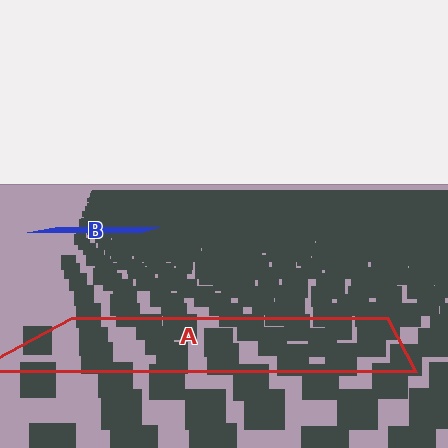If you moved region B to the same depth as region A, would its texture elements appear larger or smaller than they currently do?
They would appear larger. At a closer depth, the same texture elements are projected at a bigger on-screen size.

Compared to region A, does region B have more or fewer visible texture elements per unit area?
Region B has more texture elements per unit area — they are packed more densely because it is farther away.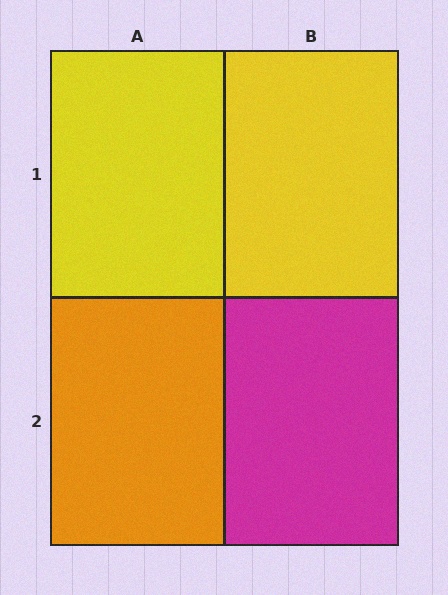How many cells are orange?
1 cell is orange.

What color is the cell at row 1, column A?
Yellow.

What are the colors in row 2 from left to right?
Orange, magenta.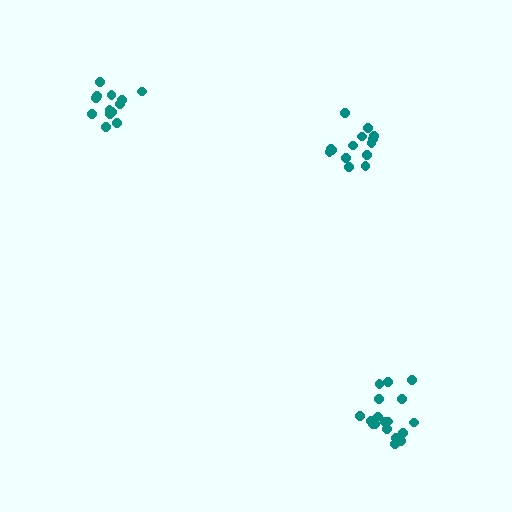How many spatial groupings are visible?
There are 3 spatial groupings.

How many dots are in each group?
Group 1: 14 dots, Group 2: 18 dots, Group 3: 13 dots (45 total).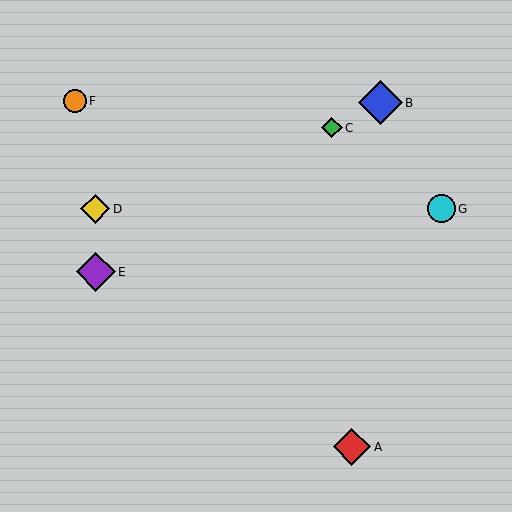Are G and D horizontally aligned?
Yes, both are at y≈209.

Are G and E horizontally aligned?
No, G is at y≈209 and E is at y≈272.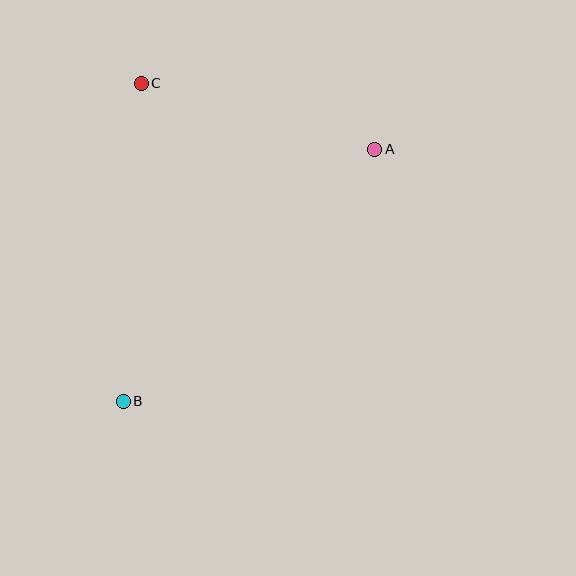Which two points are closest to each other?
Points A and C are closest to each other.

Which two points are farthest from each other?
Points A and B are farthest from each other.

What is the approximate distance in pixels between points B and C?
The distance between B and C is approximately 318 pixels.